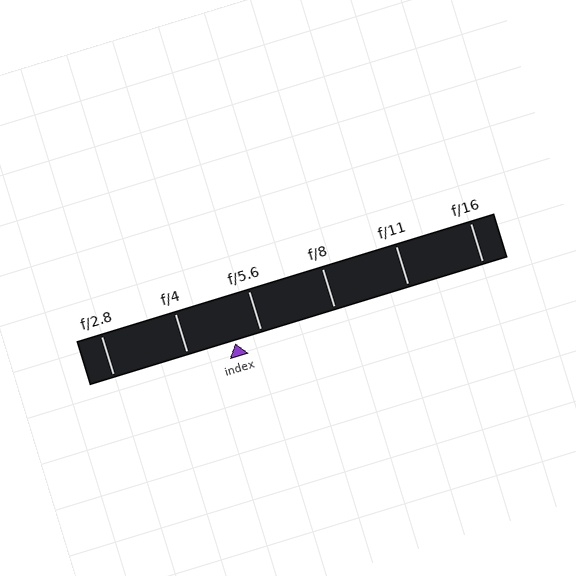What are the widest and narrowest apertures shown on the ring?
The widest aperture shown is f/2.8 and the narrowest is f/16.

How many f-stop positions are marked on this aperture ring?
There are 6 f-stop positions marked.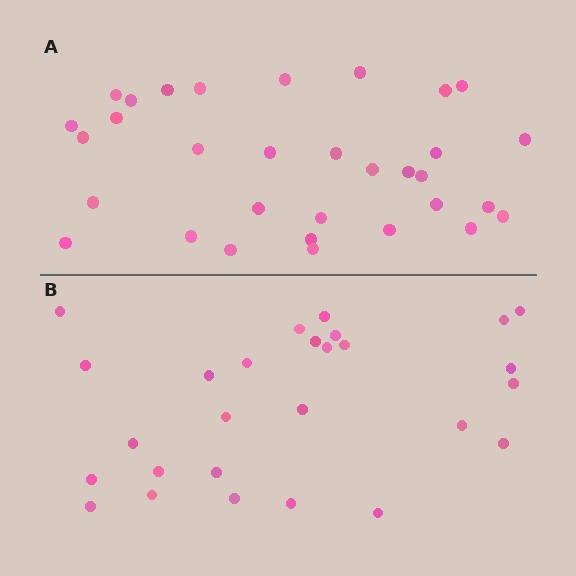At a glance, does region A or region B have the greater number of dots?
Region A (the top region) has more dots.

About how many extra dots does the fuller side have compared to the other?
Region A has about 5 more dots than region B.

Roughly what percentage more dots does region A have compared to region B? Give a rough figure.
About 20% more.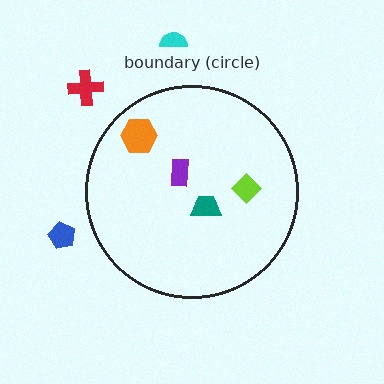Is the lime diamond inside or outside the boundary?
Inside.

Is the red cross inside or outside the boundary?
Outside.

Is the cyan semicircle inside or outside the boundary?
Outside.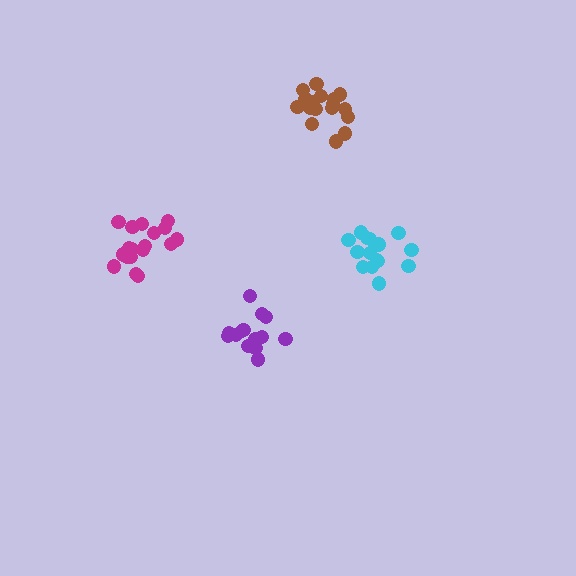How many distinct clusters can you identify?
There are 4 distinct clusters.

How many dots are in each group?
Group 1: 17 dots, Group 2: 15 dots, Group 3: 18 dots, Group 4: 14 dots (64 total).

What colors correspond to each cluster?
The clusters are colored: brown, cyan, magenta, purple.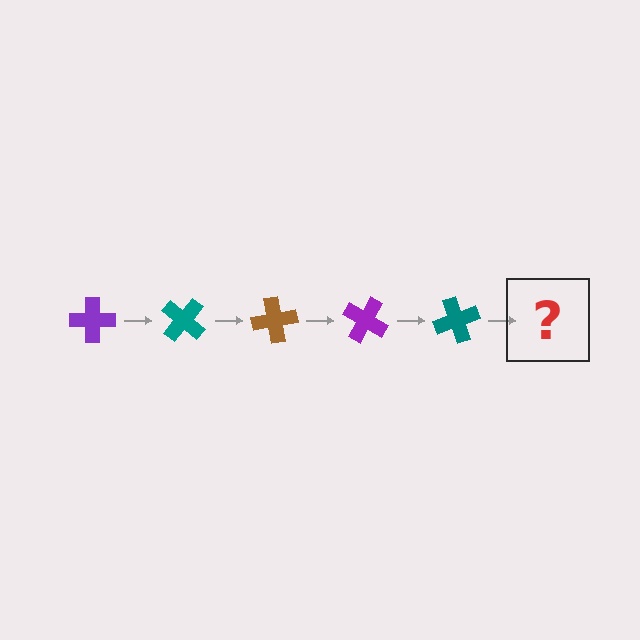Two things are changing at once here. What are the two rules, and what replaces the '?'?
The two rules are that it rotates 40 degrees each step and the color cycles through purple, teal, and brown. The '?' should be a brown cross, rotated 200 degrees from the start.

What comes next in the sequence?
The next element should be a brown cross, rotated 200 degrees from the start.